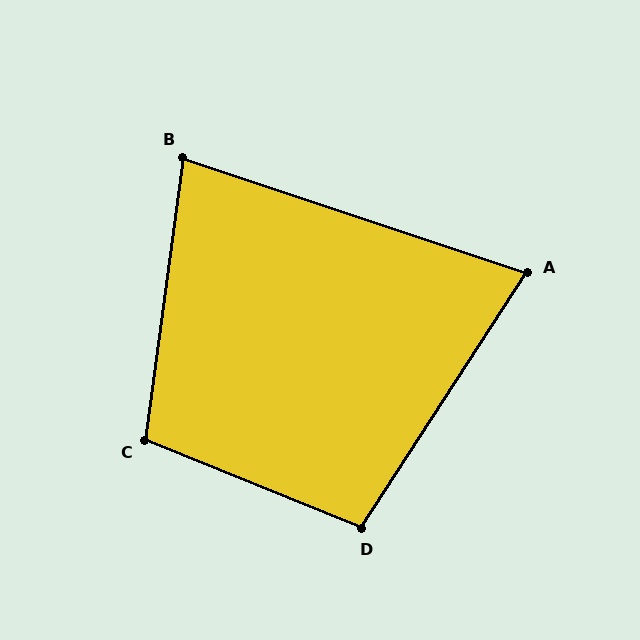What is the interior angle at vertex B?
Approximately 79 degrees (acute).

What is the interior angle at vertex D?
Approximately 101 degrees (obtuse).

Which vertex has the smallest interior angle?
A, at approximately 76 degrees.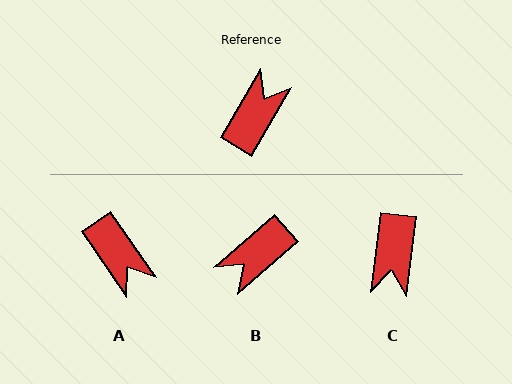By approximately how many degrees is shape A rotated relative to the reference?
Approximately 115 degrees clockwise.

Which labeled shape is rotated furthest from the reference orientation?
B, about 161 degrees away.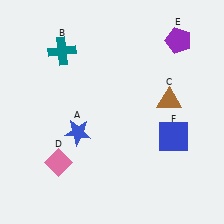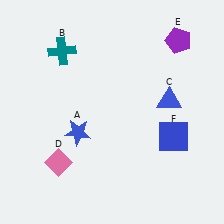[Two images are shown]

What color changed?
The triangle (C) changed from brown in Image 1 to blue in Image 2.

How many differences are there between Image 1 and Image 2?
There is 1 difference between the two images.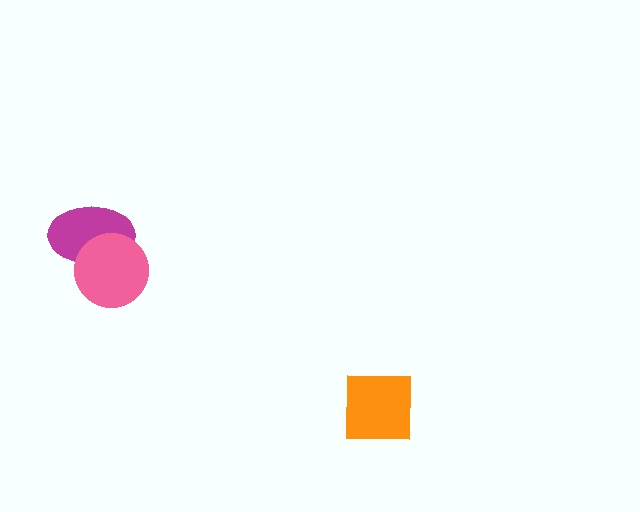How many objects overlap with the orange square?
0 objects overlap with the orange square.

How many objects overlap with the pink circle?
1 object overlaps with the pink circle.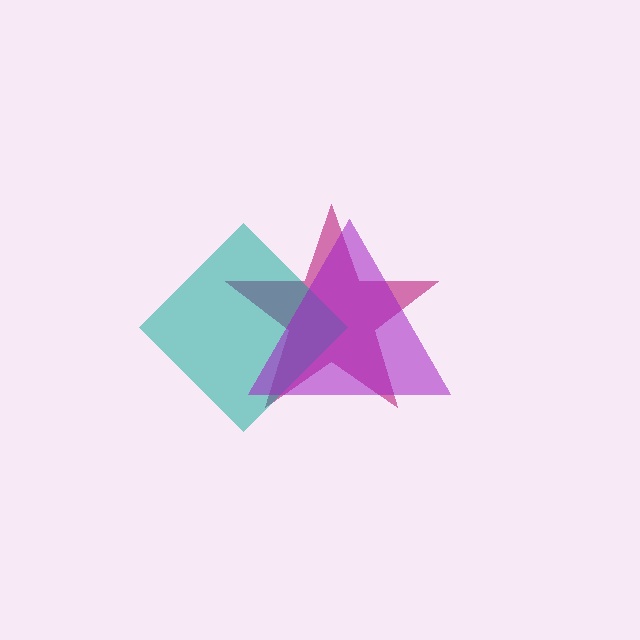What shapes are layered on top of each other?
The layered shapes are: a magenta star, a teal diamond, a purple triangle.